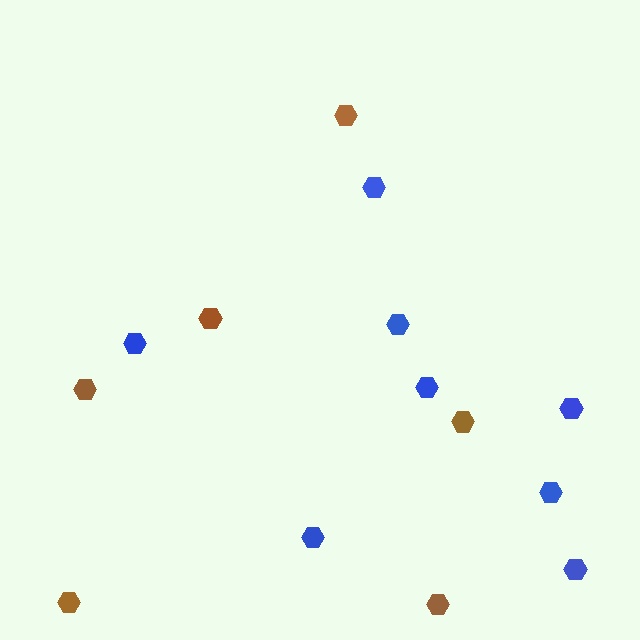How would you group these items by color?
There are 2 groups: one group of blue hexagons (8) and one group of brown hexagons (6).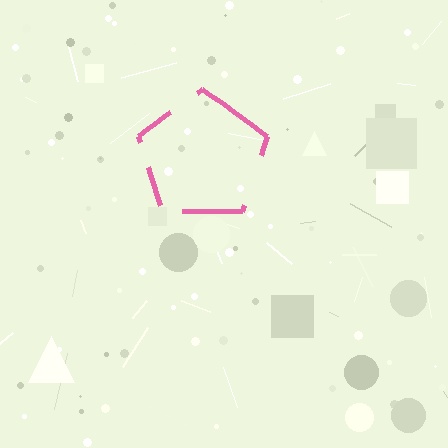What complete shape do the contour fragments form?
The contour fragments form a pentagon.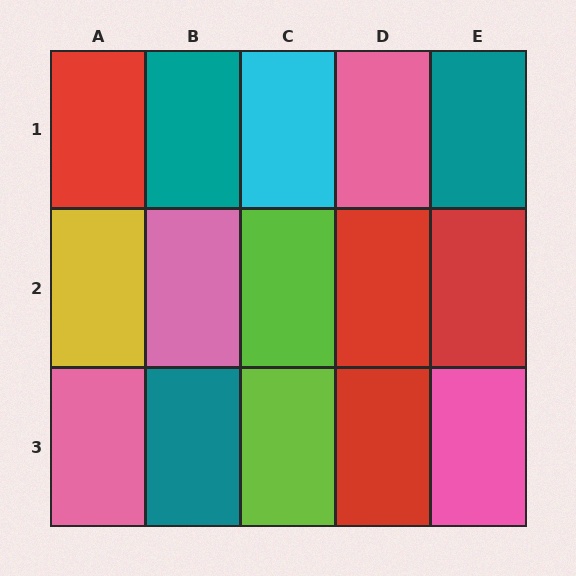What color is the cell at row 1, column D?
Pink.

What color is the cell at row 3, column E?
Pink.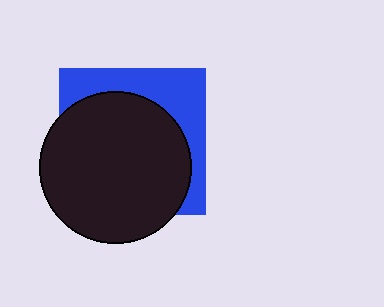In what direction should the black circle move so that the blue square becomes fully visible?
The black circle should move toward the lower-left. That is the shortest direction to clear the overlap and leave the blue square fully visible.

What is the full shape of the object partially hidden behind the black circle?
The partially hidden object is a blue square.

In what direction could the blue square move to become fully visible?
The blue square could move toward the upper-right. That would shift it out from behind the black circle entirely.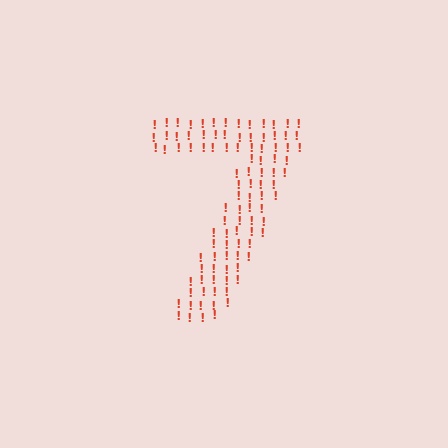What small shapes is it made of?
It is made of small exclamation marks.